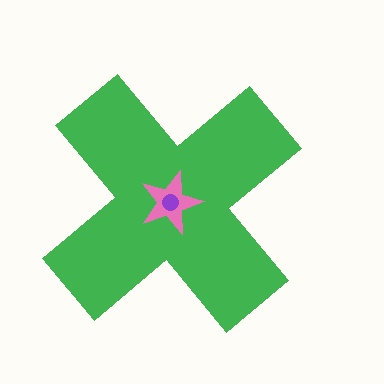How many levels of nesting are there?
3.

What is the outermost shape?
The green cross.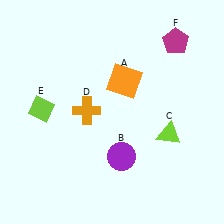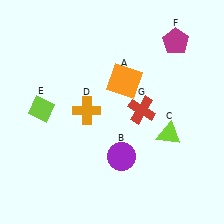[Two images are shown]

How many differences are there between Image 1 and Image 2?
There is 1 difference between the two images.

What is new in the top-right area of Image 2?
A red cross (G) was added in the top-right area of Image 2.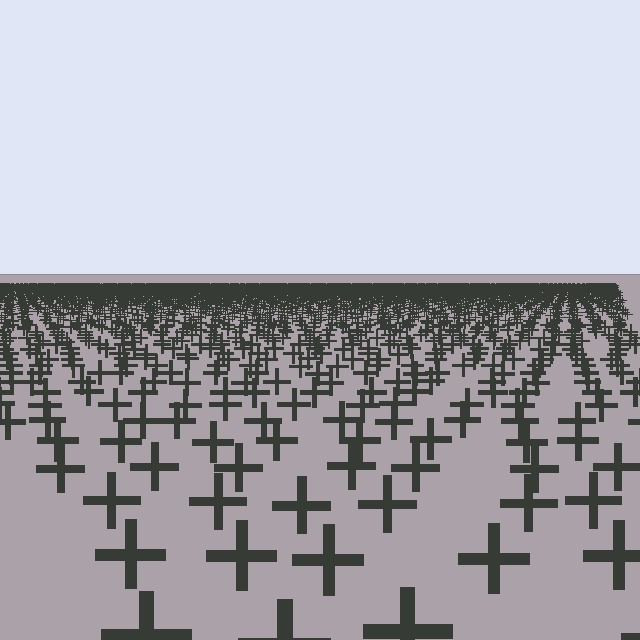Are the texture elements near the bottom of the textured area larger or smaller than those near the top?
Larger. Near the bottom, elements are closer to the viewer and appear at a bigger on-screen size.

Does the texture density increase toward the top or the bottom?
Density increases toward the top.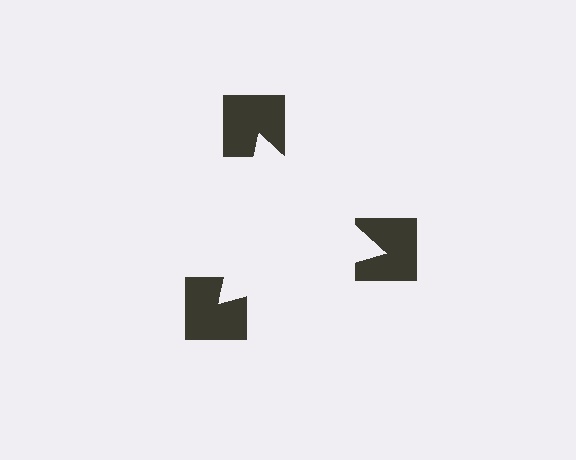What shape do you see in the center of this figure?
An illusory triangle — its edges are inferred from the aligned wedge cuts in the notched squares, not physically drawn.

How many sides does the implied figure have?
3 sides.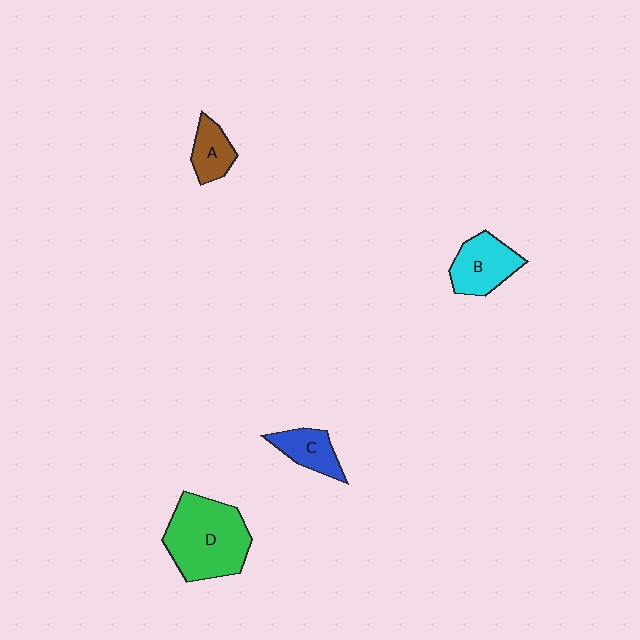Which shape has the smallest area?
Shape A (brown).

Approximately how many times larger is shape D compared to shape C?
Approximately 2.5 times.